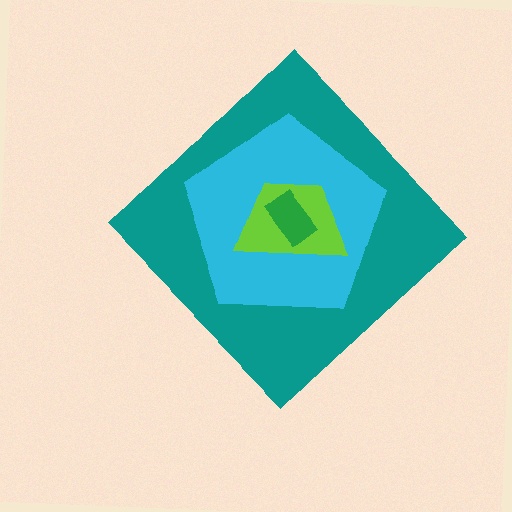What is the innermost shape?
The green rectangle.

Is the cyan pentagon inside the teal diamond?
Yes.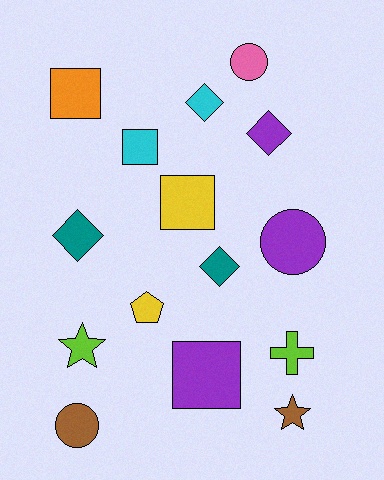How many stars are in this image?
There are 2 stars.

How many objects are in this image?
There are 15 objects.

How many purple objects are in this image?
There are 3 purple objects.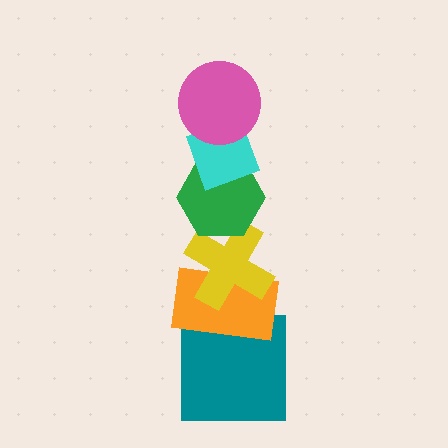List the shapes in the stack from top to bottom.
From top to bottom: the pink circle, the cyan diamond, the green hexagon, the yellow cross, the orange rectangle, the teal square.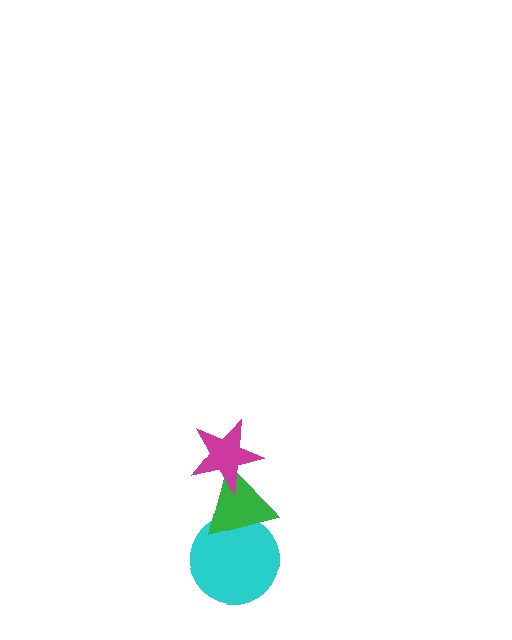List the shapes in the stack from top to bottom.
From top to bottom: the magenta star, the green triangle, the cyan circle.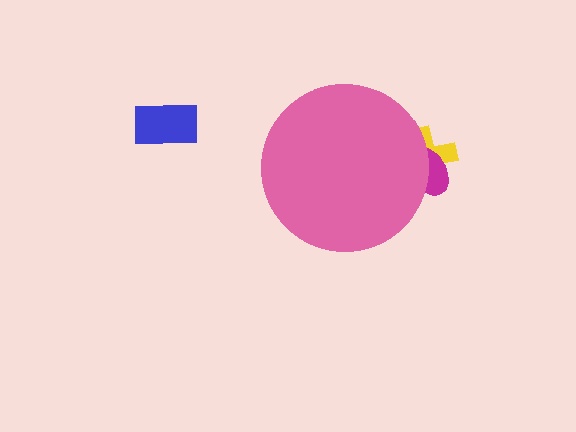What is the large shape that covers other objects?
A pink circle.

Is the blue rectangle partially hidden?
No, the blue rectangle is fully visible.